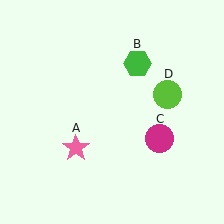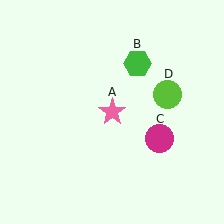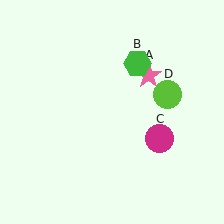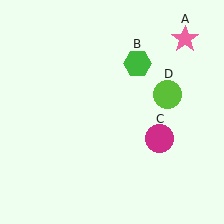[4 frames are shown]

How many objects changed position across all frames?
1 object changed position: pink star (object A).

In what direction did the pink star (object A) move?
The pink star (object A) moved up and to the right.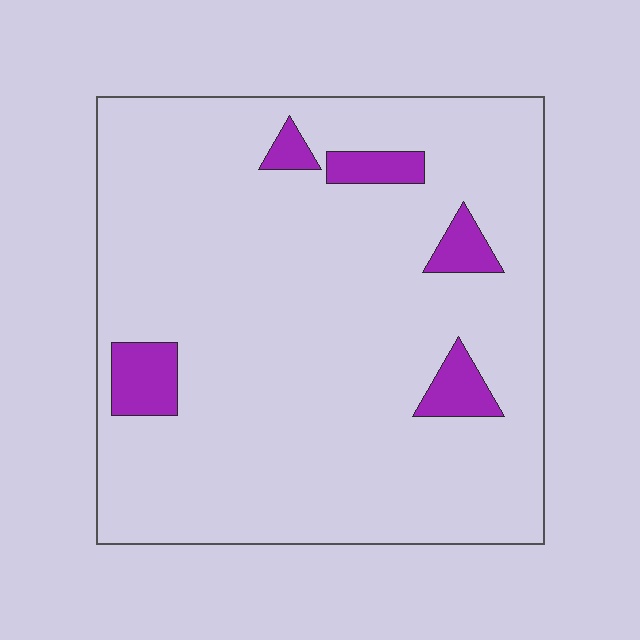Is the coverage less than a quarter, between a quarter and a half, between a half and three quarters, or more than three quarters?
Less than a quarter.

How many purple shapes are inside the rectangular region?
5.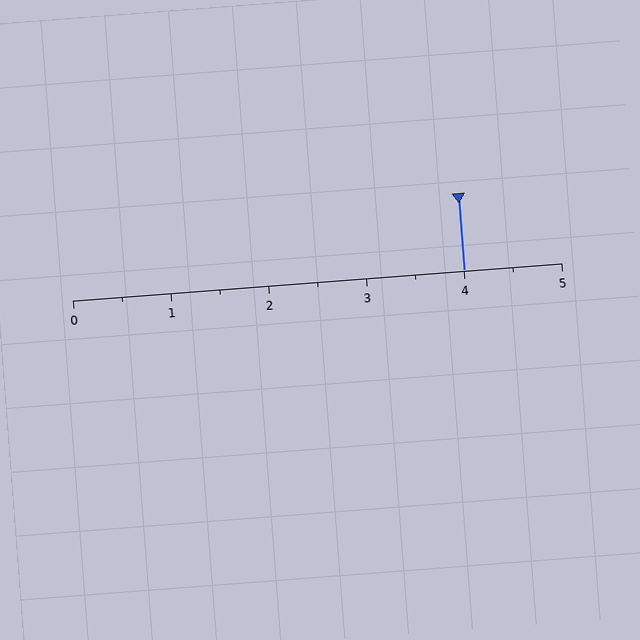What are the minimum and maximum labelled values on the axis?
The axis runs from 0 to 5.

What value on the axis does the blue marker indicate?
The marker indicates approximately 4.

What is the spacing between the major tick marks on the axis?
The major ticks are spaced 1 apart.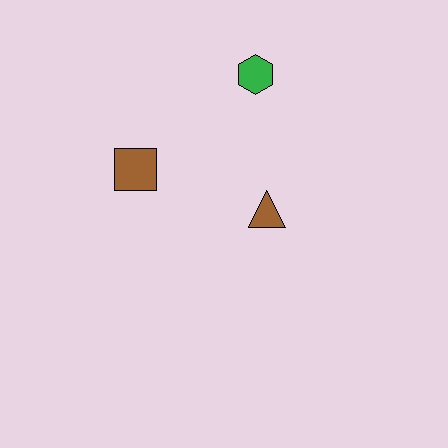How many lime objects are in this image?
There are no lime objects.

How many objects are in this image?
There are 3 objects.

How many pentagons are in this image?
There are no pentagons.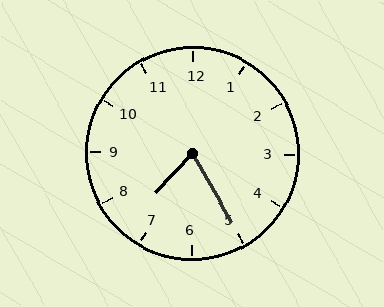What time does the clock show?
7:25.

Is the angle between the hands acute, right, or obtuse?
It is acute.